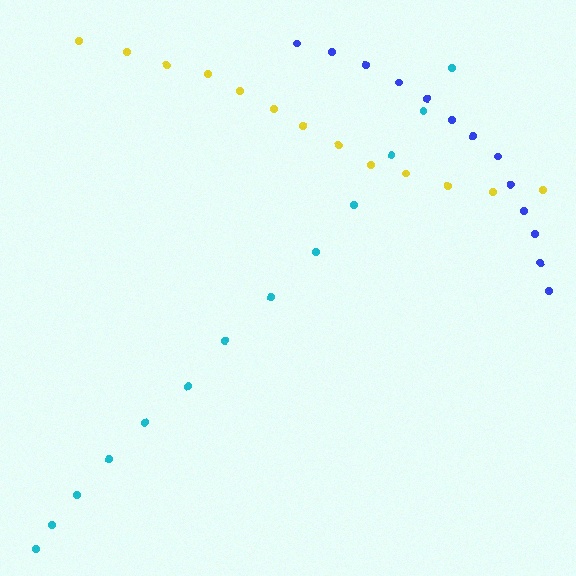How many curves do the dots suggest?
There are 3 distinct paths.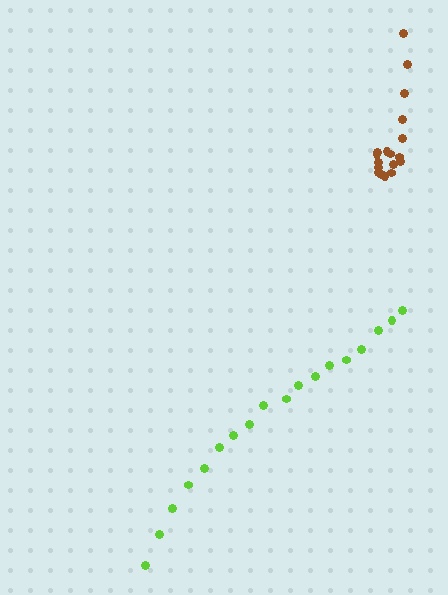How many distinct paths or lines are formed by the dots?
There are 2 distinct paths.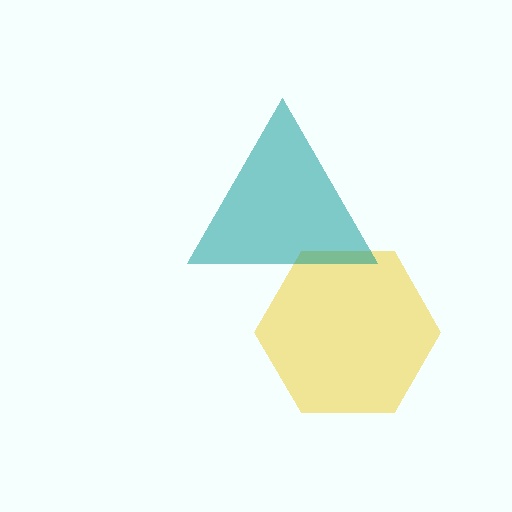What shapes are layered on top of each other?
The layered shapes are: a yellow hexagon, a teal triangle.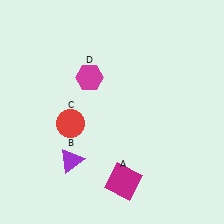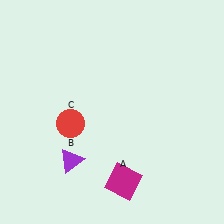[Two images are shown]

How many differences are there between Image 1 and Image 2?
There is 1 difference between the two images.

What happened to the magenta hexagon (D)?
The magenta hexagon (D) was removed in Image 2. It was in the top-left area of Image 1.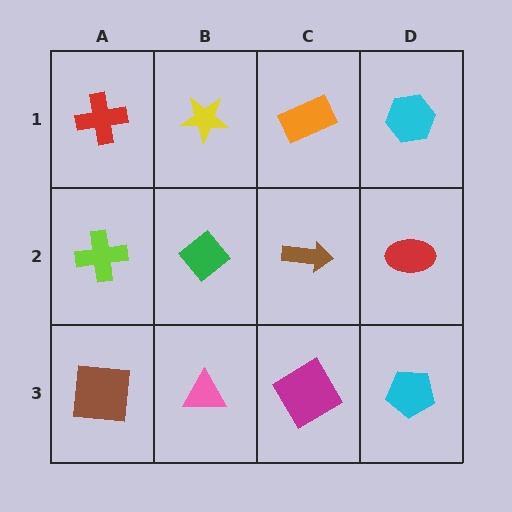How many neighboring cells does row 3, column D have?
2.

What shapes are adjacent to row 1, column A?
A lime cross (row 2, column A), a yellow star (row 1, column B).